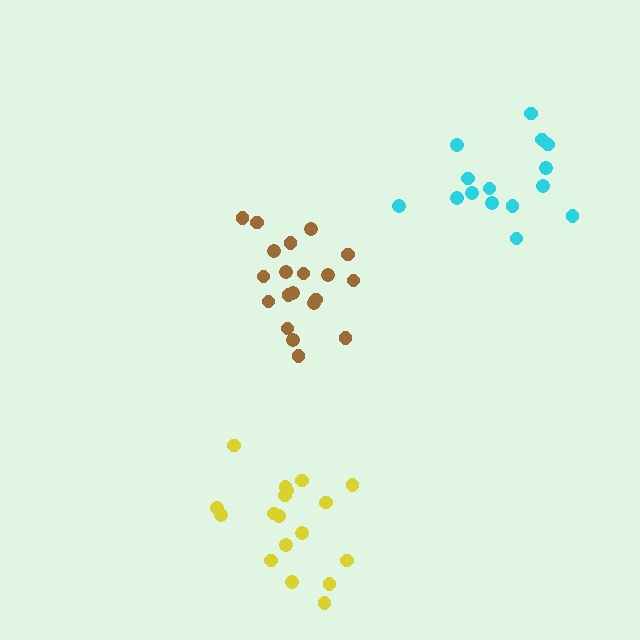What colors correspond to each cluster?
The clusters are colored: brown, yellow, cyan.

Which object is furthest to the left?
The yellow cluster is leftmost.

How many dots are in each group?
Group 1: 20 dots, Group 2: 18 dots, Group 3: 15 dots (53 total).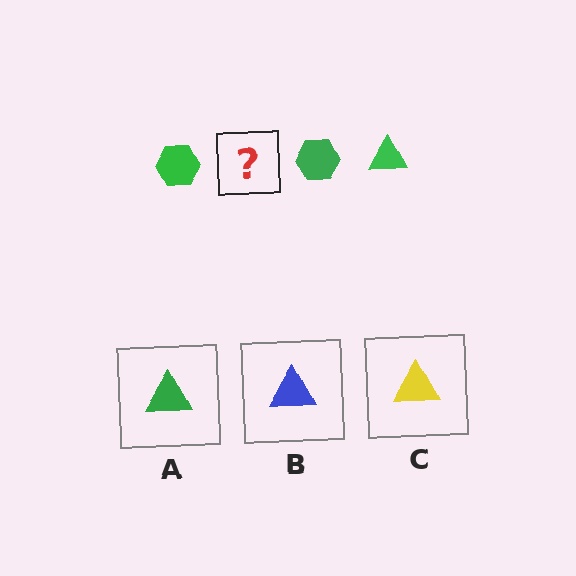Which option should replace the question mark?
Option A.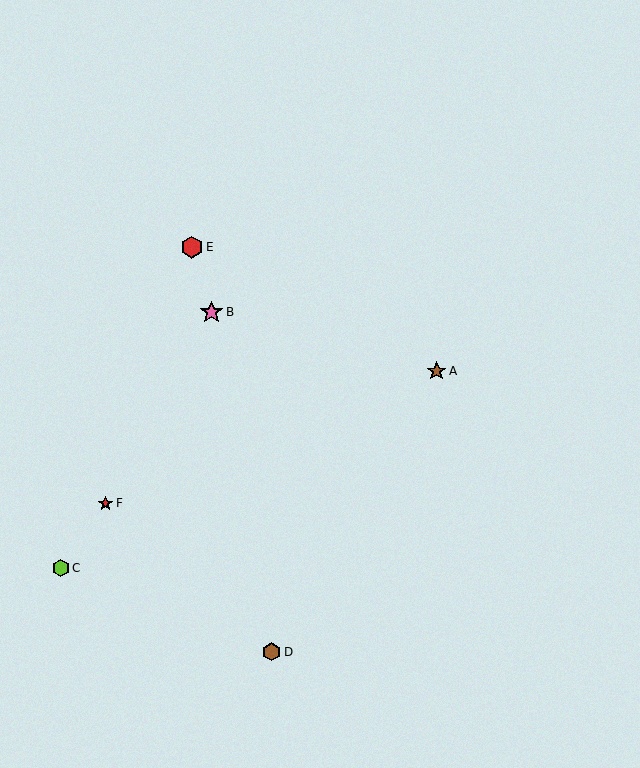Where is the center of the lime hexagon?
The center of the lime hexagon is at (61, 568).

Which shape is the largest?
The pink star (labeled B) is the largest.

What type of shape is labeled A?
Shape A is a brown star.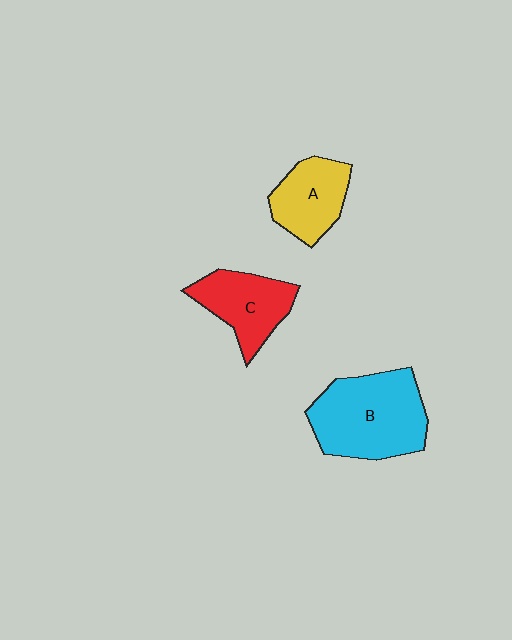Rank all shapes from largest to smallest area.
From largest to smallest: B (cyan), C (red), A (yellow).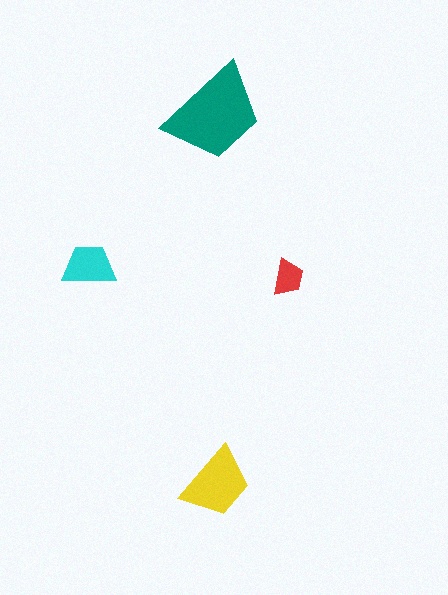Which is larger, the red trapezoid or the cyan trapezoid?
The cyan one.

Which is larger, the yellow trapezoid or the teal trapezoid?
The teal one.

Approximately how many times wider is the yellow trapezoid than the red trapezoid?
About 2 times wider.